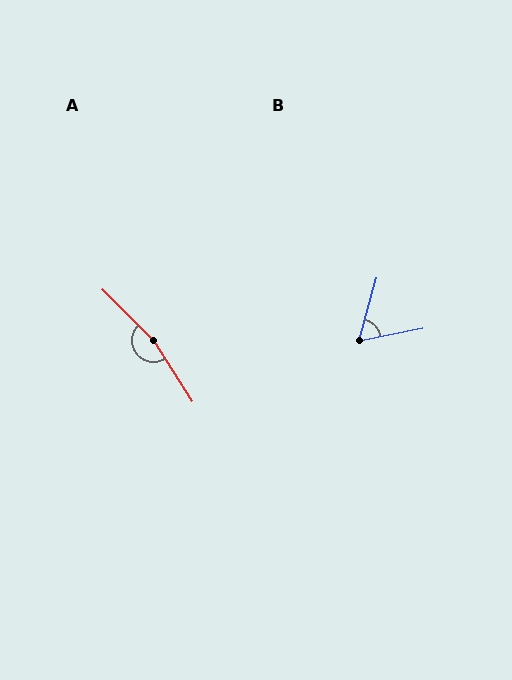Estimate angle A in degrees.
Approximately 167 degrees.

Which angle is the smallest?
B, at approximately 64 degrees.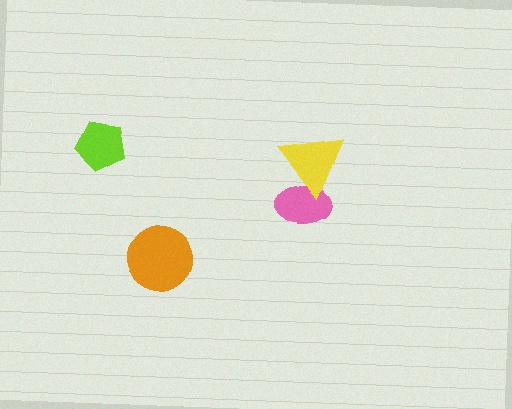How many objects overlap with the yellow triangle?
1 object overlaps with the yellow triangle.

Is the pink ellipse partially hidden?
Yes, it is partially covered by another shape.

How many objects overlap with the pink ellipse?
1 object overlaps with the pink ellipse.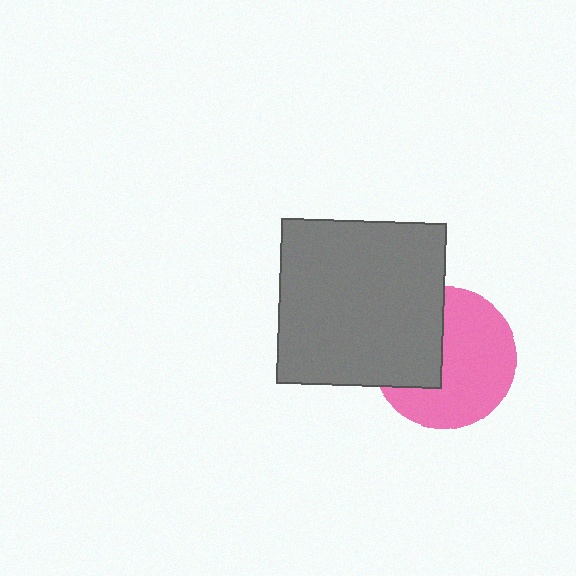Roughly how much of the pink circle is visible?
About half of it is visible (roughly 63%).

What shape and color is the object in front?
The object in front is a gray square.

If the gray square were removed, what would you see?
You would see the complete pink circle.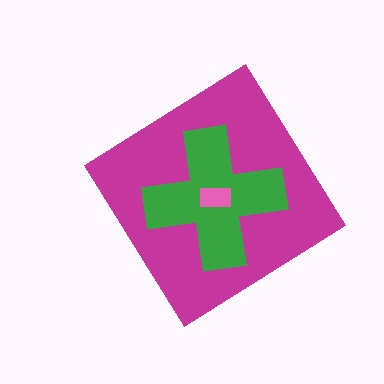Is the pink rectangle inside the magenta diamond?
Yes.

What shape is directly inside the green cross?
The pink rectangle.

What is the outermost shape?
The magenta diamond.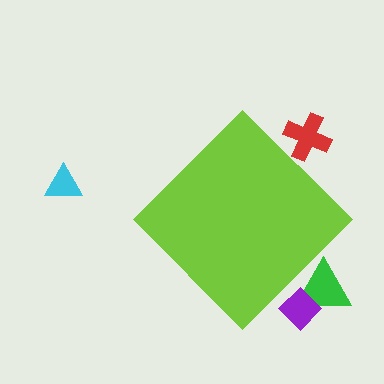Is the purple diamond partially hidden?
Yes, the purple diamond is partially hidden behind the lime diamond.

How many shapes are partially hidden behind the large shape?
3 shapes are partially hidden.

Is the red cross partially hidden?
Yes, the red cross is partially hidden behind the lime diamond.